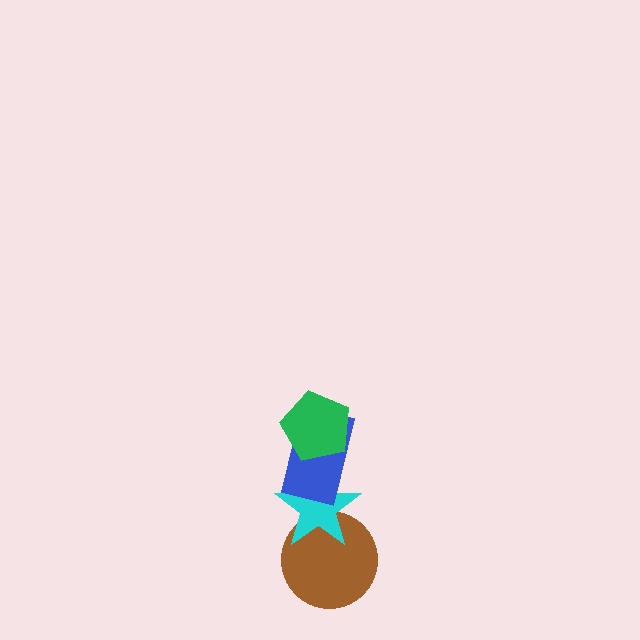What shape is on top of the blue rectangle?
The green pentagon is on top of the blue rectangle.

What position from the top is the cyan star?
The cyan star is 3rd from the top.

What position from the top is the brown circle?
The brown circle is 4th from the top.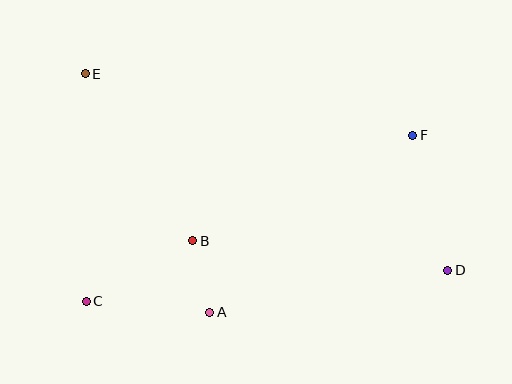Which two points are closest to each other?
Points A and B are closest to each other.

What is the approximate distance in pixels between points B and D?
The distance between B and D is approximately 257 pixels.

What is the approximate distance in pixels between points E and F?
The distance between E and F is approximately 333 pixels.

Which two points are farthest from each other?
Points D and E are farthest from each other.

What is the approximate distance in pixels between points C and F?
The distance between C and F is approximately 366 pixels.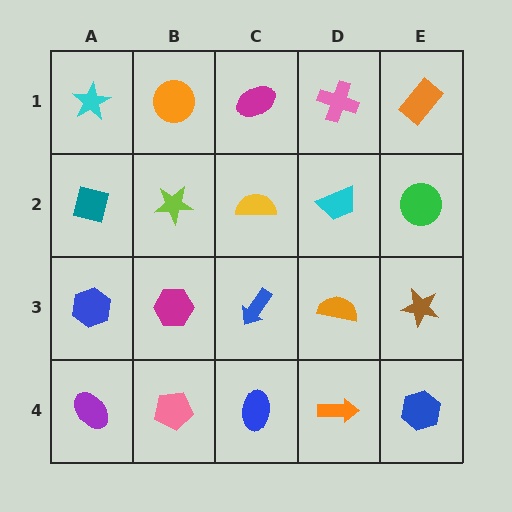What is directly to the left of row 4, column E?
An orange arrow.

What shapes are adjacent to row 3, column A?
A teal square (row 2, column A), a purple ellipse (row 4, column A), a magenta hexagon (row 3, column B).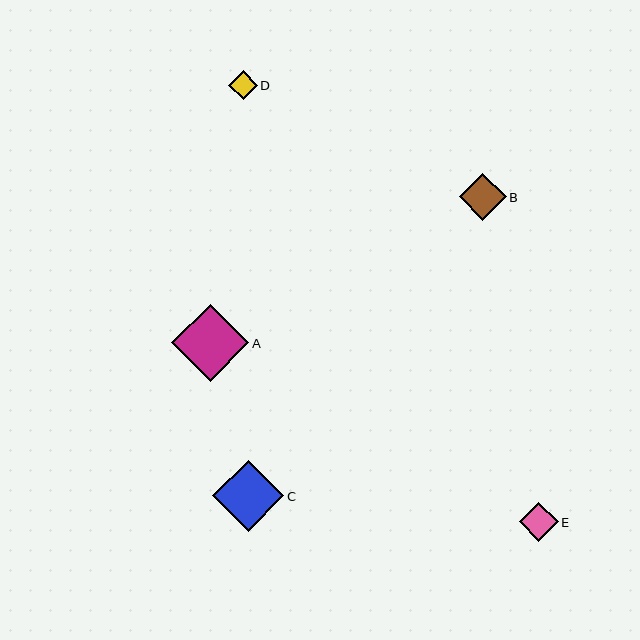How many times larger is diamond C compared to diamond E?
Diamond C is approximately 1.8 times the size of diamond E.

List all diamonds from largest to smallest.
From largest to smallest: A, C, B, E, D.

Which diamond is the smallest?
Diamond D is the smallest with a size of approximately 29 pixels.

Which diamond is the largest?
Diamond A is the largest with a size of approximately 77 pixels.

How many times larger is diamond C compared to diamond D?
Diamond C is approximately 2.5 times the size of diamond D.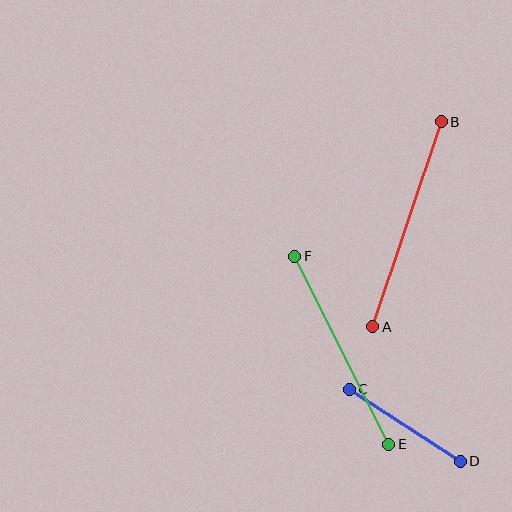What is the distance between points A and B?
The distance is approximately 216 pixels.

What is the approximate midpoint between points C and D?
The midpoint is at approximately (405, 425) pixels.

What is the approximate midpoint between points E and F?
The midpoint is at approximately (342, 350) pixels.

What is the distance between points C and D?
The distance is approximately 132 pixels.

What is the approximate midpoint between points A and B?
The midpoint is at approximately (407, 224) pixels.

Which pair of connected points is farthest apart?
Points A and B are farthest apart.